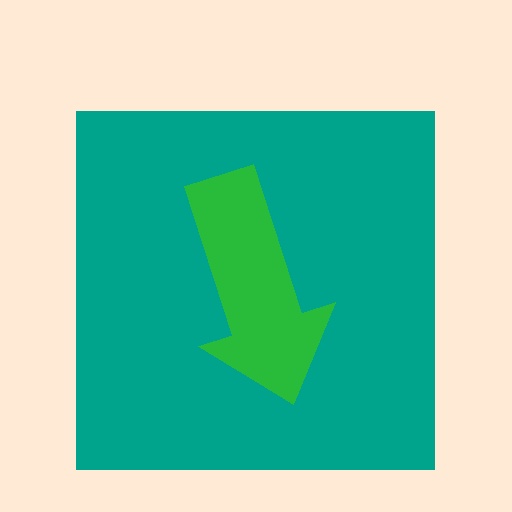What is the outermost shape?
The teal square.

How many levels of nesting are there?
2.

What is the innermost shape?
The green arrow.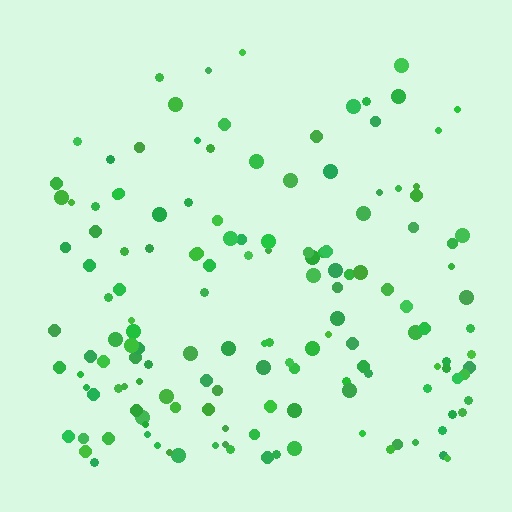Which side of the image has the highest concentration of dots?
The bottom.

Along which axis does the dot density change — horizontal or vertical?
Vertical.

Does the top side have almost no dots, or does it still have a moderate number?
Still a moderate number, just noticeably fewer than the bottom.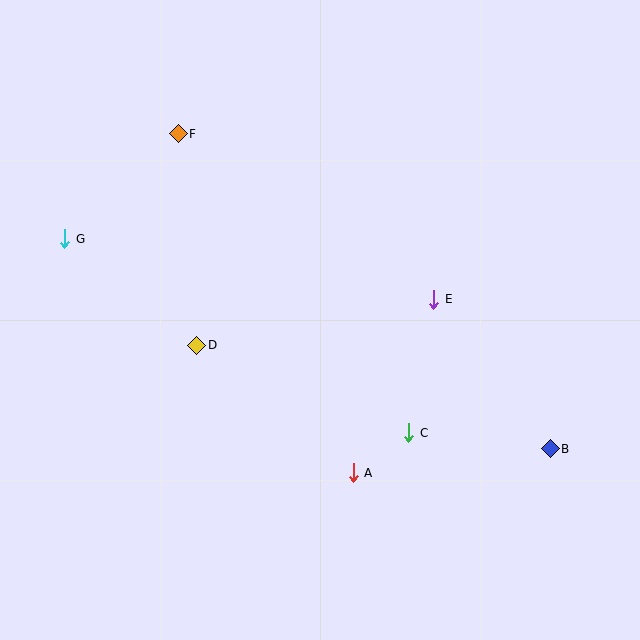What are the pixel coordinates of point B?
Point B is at (550, 449).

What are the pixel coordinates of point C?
Point C is at (409, 433).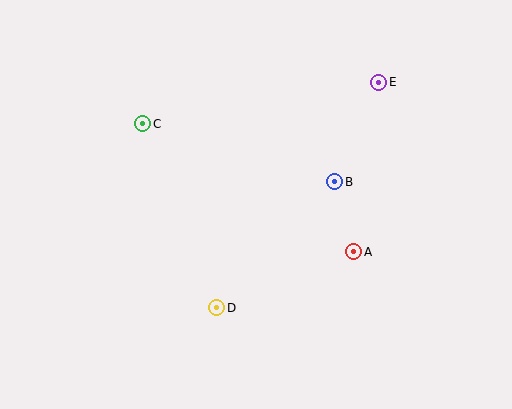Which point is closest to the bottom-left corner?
Point D is closest to the bottom-left corner.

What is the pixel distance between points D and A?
The distance between D and A is 148 pixels.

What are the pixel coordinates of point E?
Point E is at (379, 82).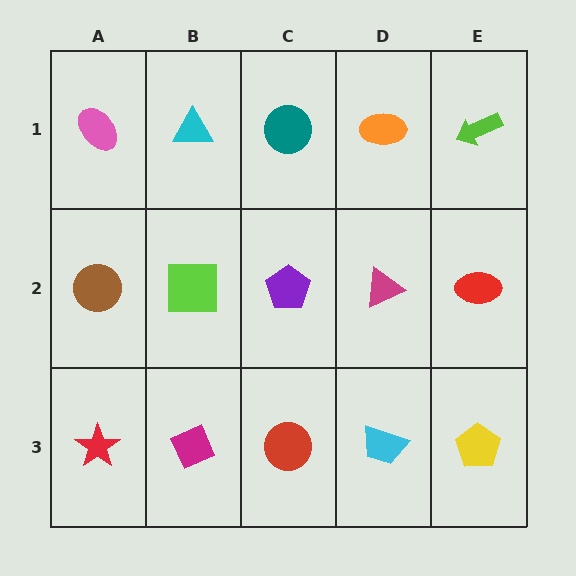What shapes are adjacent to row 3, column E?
A red ellipse (row 2, column E), a cyan trapezoid (row 3, column D).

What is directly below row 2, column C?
A red circle.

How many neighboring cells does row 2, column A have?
3.